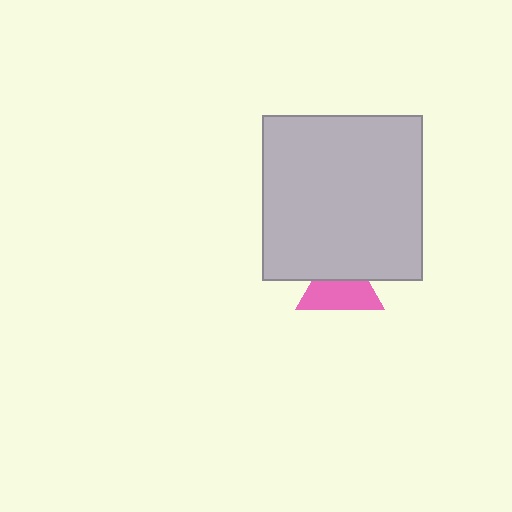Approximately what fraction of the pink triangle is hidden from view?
Roughly 41% of the pink triangle is hidden behind the light gray rectangle.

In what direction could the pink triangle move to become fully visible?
The pink triangle could move down. That would shift it out from behind the light gray rectangle entirely.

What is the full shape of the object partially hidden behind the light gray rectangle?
The partially hidden object is a pink triangle.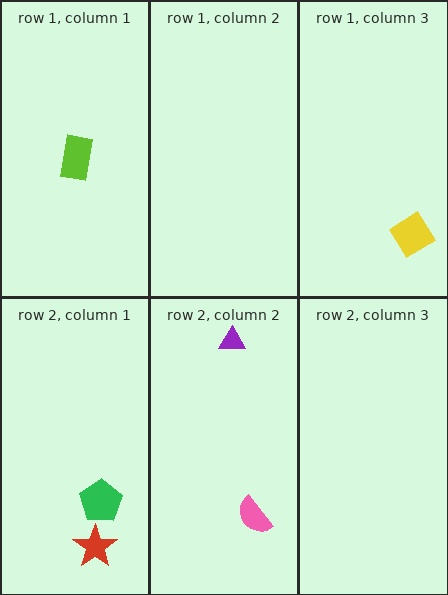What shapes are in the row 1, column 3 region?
The yellow diamond.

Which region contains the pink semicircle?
The row 2, column 2 region.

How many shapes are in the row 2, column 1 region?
2.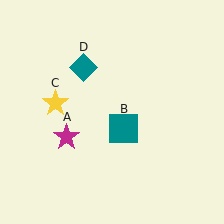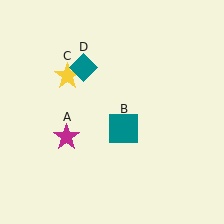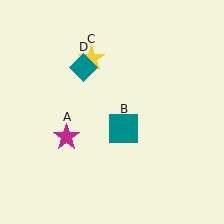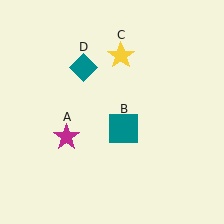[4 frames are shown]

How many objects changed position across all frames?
1 object changed position: yellow star (object C).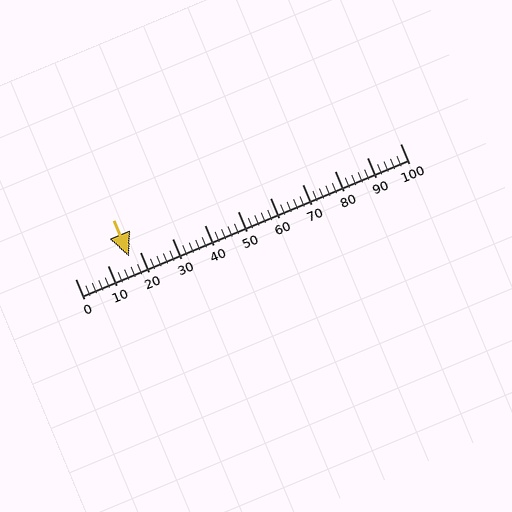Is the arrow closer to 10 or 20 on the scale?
The arrow is closer to 20.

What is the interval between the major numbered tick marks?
The major tick marks are spaced 10 units apart.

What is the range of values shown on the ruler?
The ruler shows values from 0 to 100.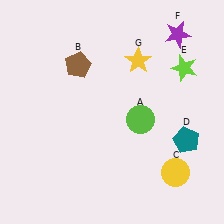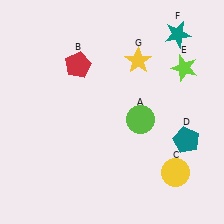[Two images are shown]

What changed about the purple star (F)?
In Image 1, F is purple. In Image 2, it changed to teal.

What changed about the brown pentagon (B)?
In Image 1, B is brown. In Image 2, it changed to red.